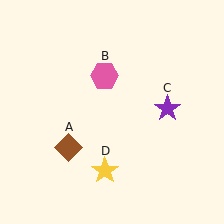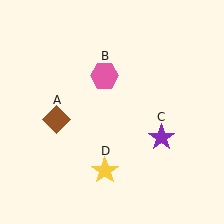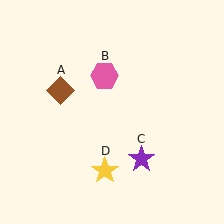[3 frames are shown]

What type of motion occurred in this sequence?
The brown diamond (object A), purple star (object C) rotated clockwise around the center of the scene.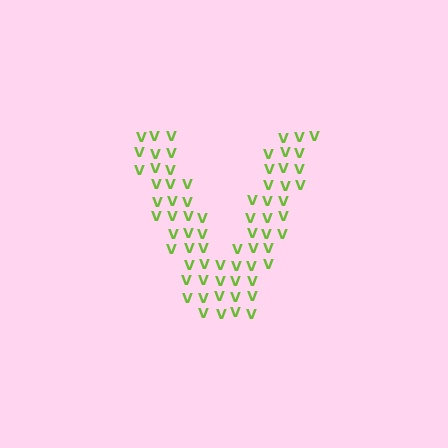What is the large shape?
The large shape is the letter V.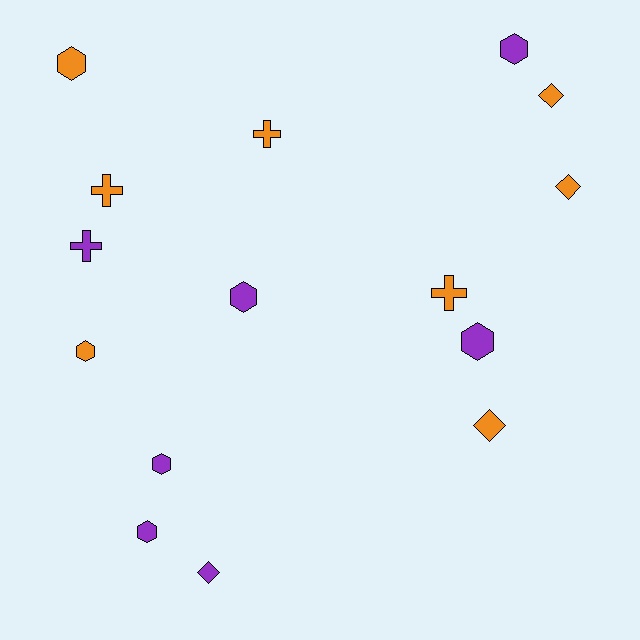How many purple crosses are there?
There is 1 purple cross.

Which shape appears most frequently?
Hexagon, with 7 objects.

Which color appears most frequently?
Orange, with 8 objects.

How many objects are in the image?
There are 15 objects.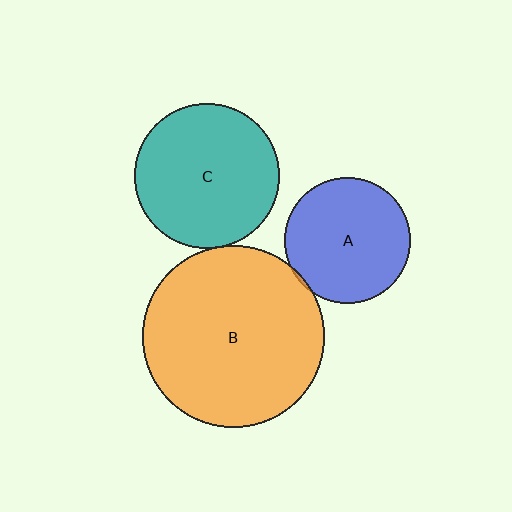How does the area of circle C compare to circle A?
Approximately 1.3 times.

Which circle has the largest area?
Circle B (orange).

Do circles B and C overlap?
Yes.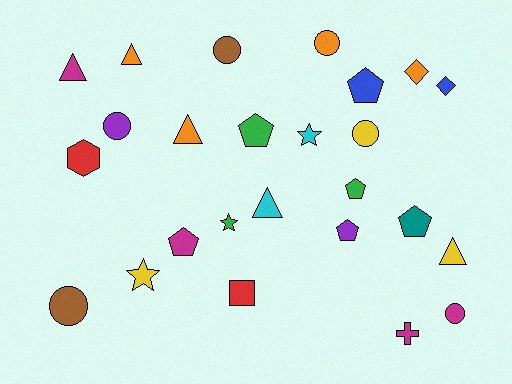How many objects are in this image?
There are 25 objects.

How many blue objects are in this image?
There are 2 blue objects.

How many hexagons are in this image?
There is 1 hexagon.